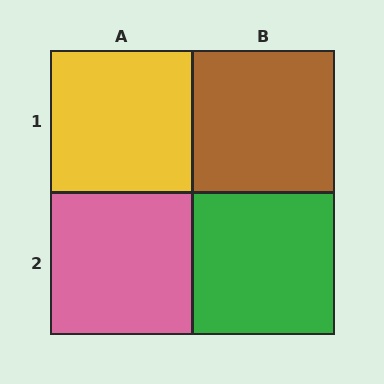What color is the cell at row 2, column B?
Green.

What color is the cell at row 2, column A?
Pink.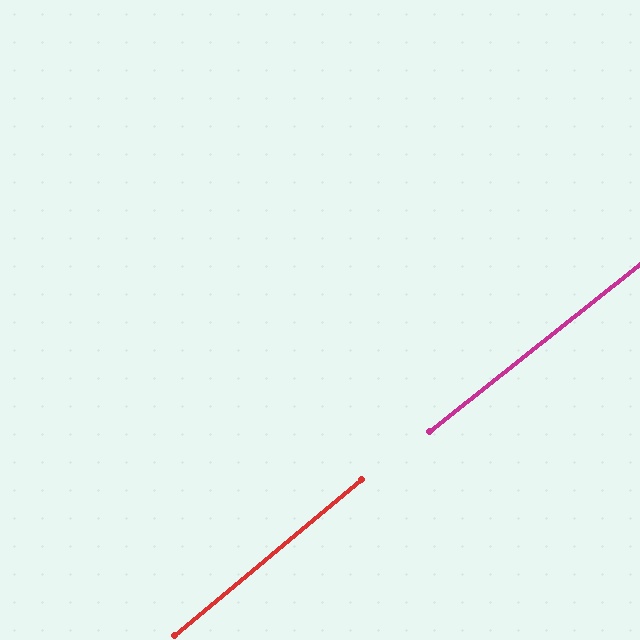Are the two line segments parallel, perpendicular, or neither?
Parallel — their directions differ by only 1.7°.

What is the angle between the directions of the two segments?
Approximately 2 degrees.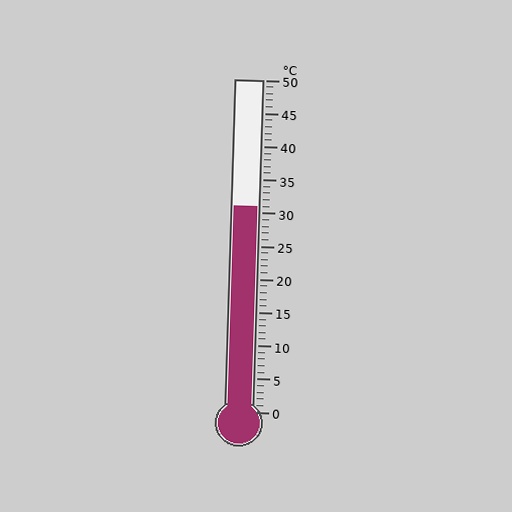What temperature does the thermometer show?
The thermometer shows approximately 31°C.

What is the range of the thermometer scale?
The thermometer scale ranges from 0°C to 50°C.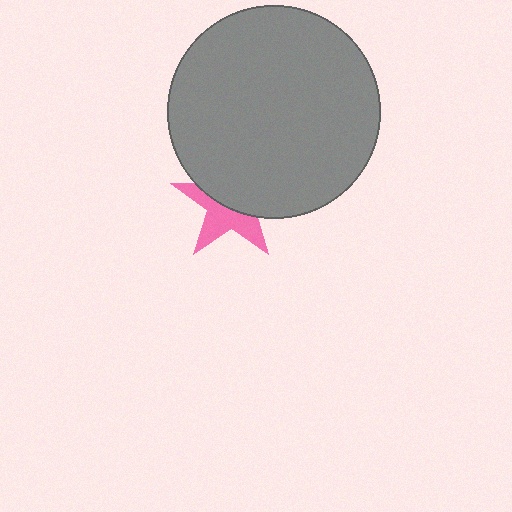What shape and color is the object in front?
The object in front is a gray circle.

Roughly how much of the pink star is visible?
About half of it is visible (roughly 47%).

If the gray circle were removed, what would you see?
You would see the complete pink star.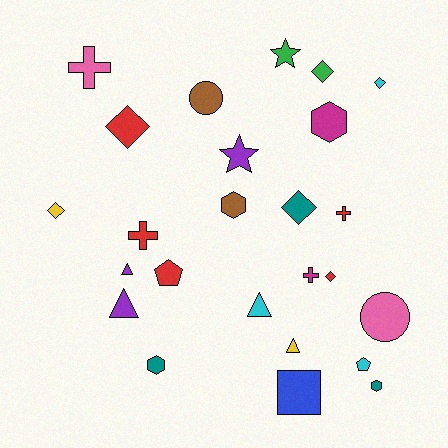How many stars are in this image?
There are 2 stars.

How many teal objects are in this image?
There are 3 teal objects.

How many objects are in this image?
There are 25 objects.